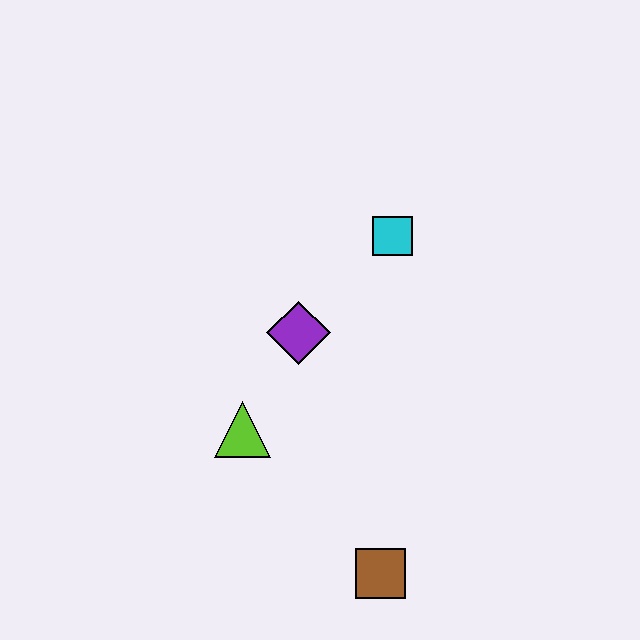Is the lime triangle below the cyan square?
Yes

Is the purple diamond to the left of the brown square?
Yes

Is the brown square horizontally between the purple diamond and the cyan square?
Yes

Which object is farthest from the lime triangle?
The cyan square is farthest from the lime triangle.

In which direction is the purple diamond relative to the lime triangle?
The purple diamond is above the lime triangle.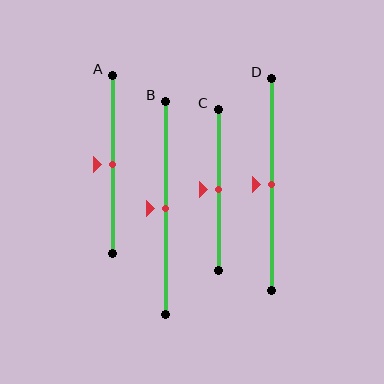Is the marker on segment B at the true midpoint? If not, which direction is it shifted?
Yes, the marker on segment B is at the true midpoint.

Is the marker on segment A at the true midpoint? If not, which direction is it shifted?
Yes, the marker on segment A is at the true midpoint.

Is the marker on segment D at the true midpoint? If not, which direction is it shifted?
Yes, the marker on segment D is at the true midpoint.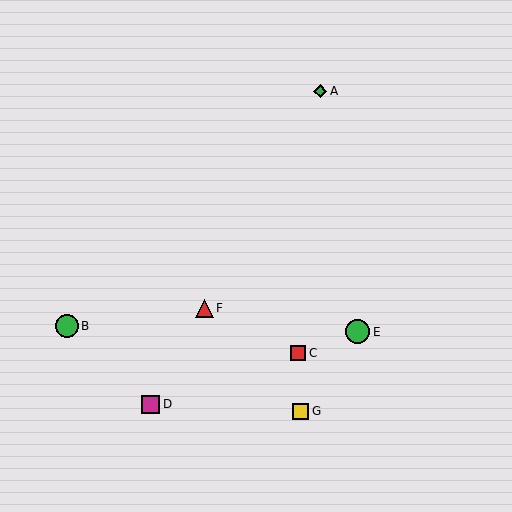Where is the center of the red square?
The center of the red square is at (298, 353).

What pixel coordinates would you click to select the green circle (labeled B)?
Click at (67, 326) to select the green circle B.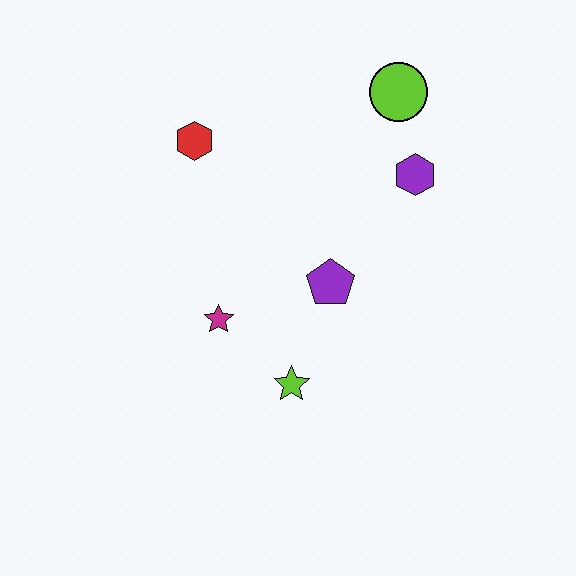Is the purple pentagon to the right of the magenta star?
Yes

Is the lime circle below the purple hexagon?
No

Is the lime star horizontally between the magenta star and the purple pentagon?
Yes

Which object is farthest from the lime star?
The lime circle is farthest from the lime star.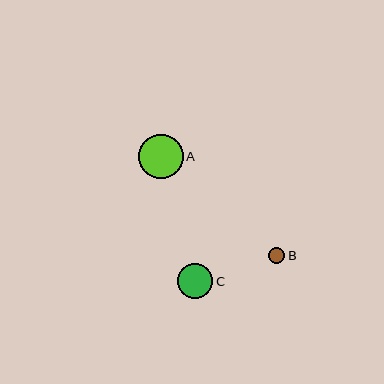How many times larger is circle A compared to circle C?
Circle A is approximately 1.3 times the size of circle C.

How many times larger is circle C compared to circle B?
Circle C is approximately 2.2 times the size of circle B.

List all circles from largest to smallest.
From largest to smallest: A, C, B.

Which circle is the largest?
Circle A is the largest with a size of approximately 45 pixels.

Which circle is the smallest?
Circle B is the smallest with a size of approximately 16 pixels.